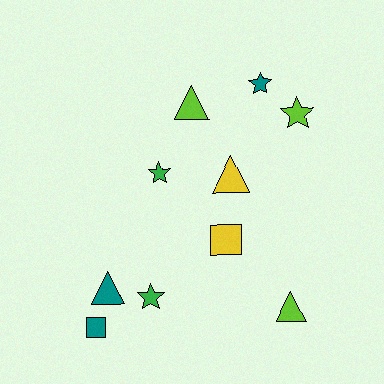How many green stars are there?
There are 2 green stars.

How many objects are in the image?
There are 10 objects.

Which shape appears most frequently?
Triangle, with 4 objects.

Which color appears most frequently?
Teal, with 3 objects.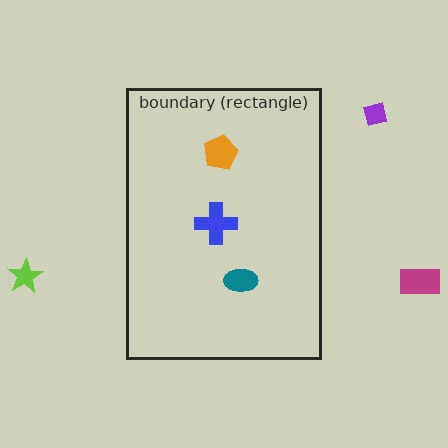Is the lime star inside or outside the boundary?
Outside.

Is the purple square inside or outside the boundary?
Outside.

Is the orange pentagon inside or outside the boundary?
Inside.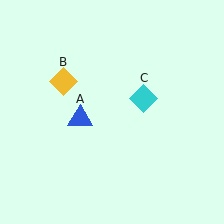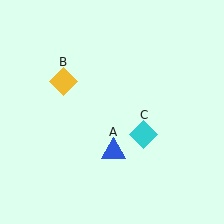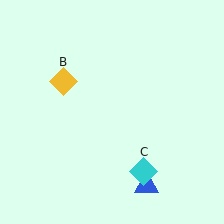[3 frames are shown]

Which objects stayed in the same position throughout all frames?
Yellow diamond (object B) remained stationary.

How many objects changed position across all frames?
2 objects changed position: blue triangle (object A), cyan diamond (object C).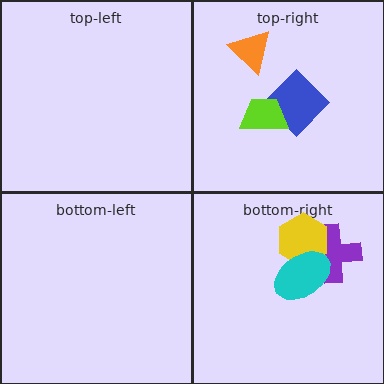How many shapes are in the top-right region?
3.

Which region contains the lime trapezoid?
The top-right region.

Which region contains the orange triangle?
The top-right region.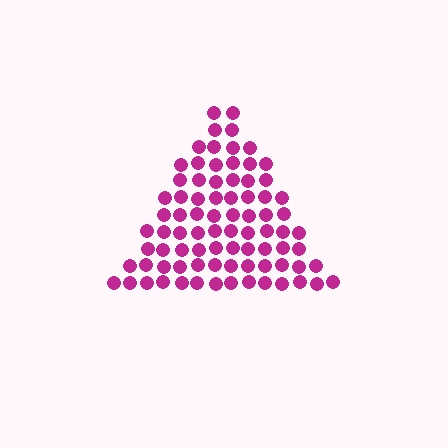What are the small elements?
The small elements are circles.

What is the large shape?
The large shape is a triangle.